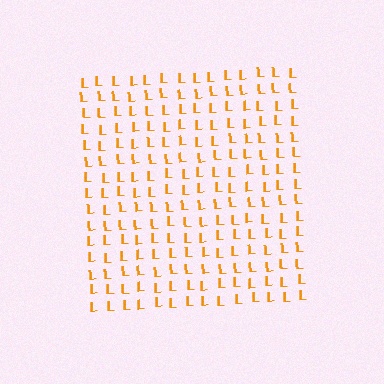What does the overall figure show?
The overall figure shows a square.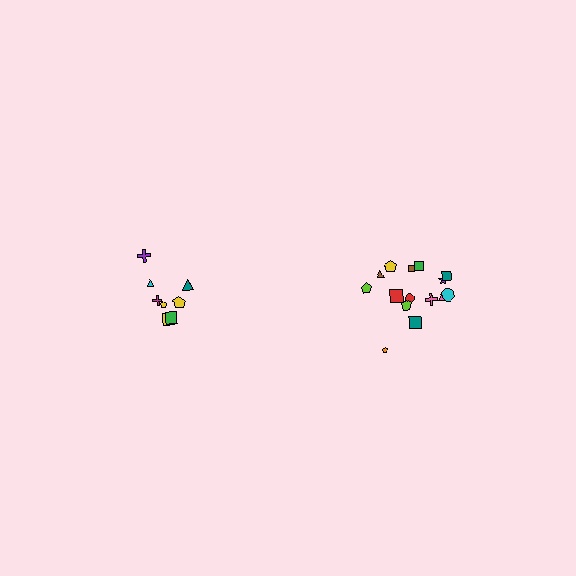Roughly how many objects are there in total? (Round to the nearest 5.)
Roughly 25 objects in total.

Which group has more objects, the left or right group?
The right group.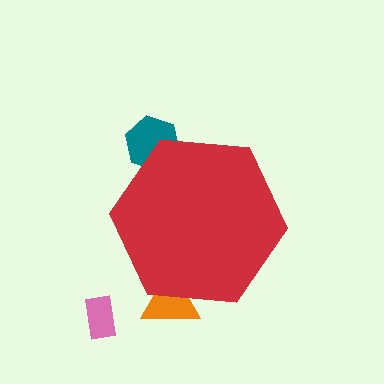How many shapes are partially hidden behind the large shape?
2 shapes are partially hidden.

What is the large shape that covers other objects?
A red hexagon.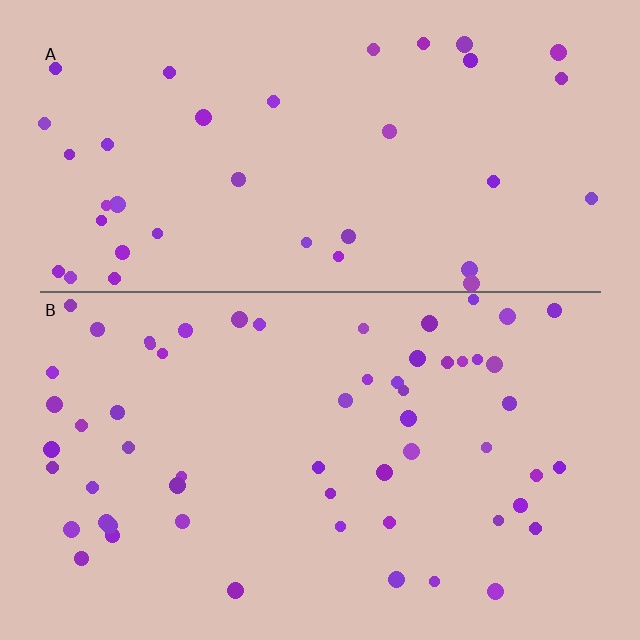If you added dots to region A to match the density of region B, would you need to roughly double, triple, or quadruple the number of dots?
Approximately double.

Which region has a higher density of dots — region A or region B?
B (the bottom).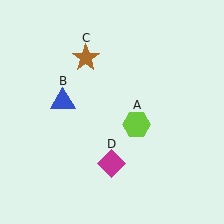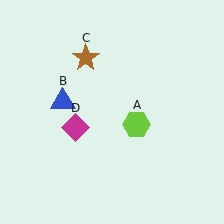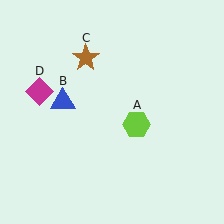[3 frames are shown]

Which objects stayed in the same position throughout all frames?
Lime hexagon (object A) and blue triangle (object B) and brown star (object C) remained stationary.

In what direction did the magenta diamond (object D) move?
The magenta diamond (object D) moved up and to the left.